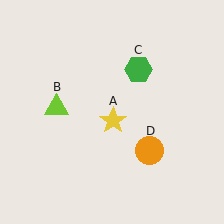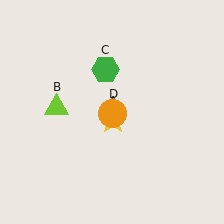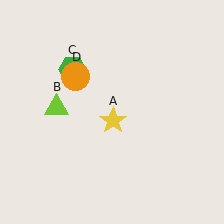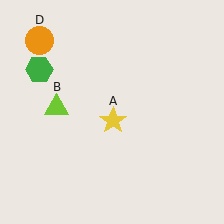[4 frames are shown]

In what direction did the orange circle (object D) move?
The orange circle (object D) moved up and to the left.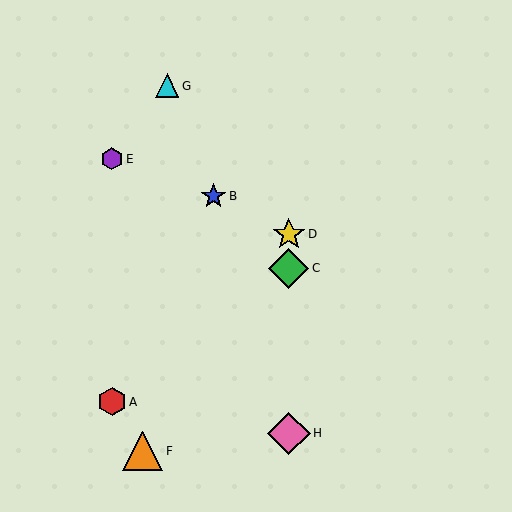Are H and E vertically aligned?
No, H is at x≈289 and E is at x≈112.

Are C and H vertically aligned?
Yes, both are at x≈289.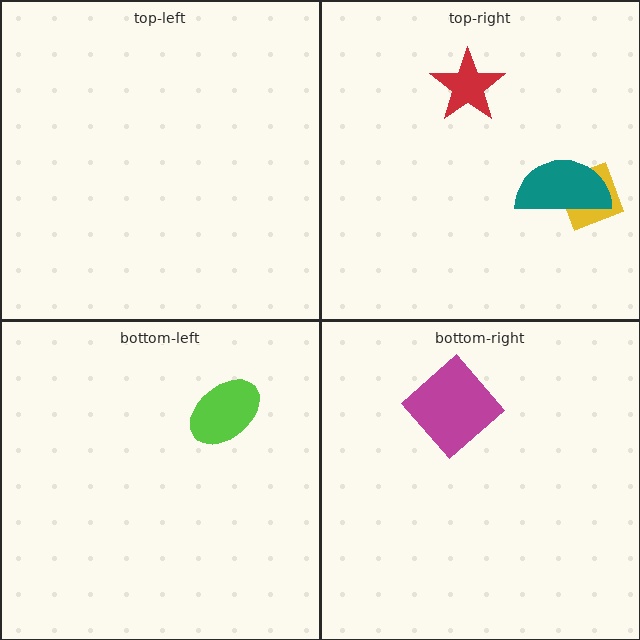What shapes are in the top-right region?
The red star, the yellow diamond, the teal semicircle.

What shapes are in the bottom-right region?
The magenta diamond.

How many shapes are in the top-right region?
3.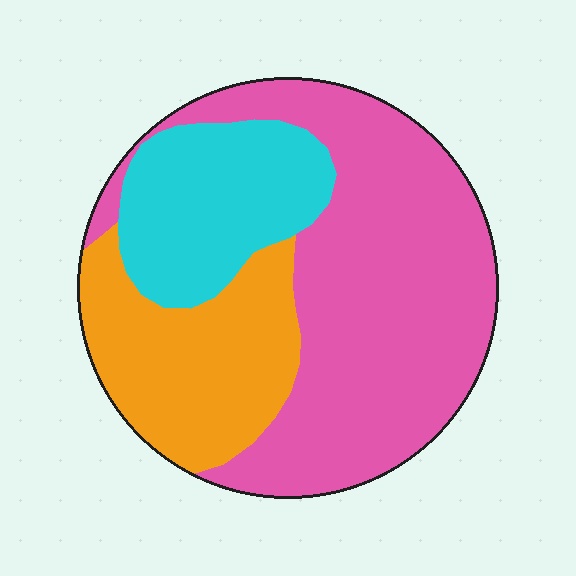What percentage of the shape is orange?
Orange covers roughly 25% of the shape.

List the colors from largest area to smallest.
From largest to smallest: pink, orange, cyan.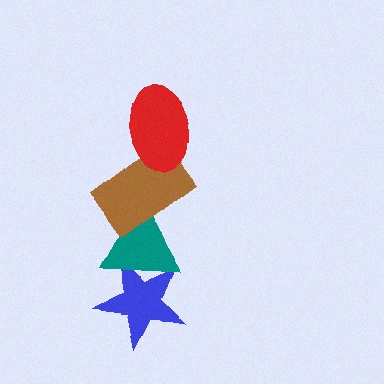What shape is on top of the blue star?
The teal triangle is on top of the blue star.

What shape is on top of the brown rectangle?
The red ellipse is on top of the brown rectangle.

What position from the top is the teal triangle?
The teal triangle is 3rd from the top.